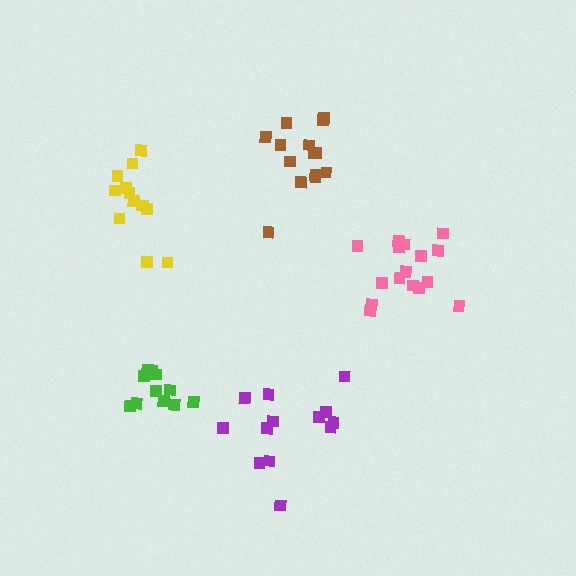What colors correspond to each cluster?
The clusters are colored: green, pink, purple, yellow, brown.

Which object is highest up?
The brown cluster is topmost.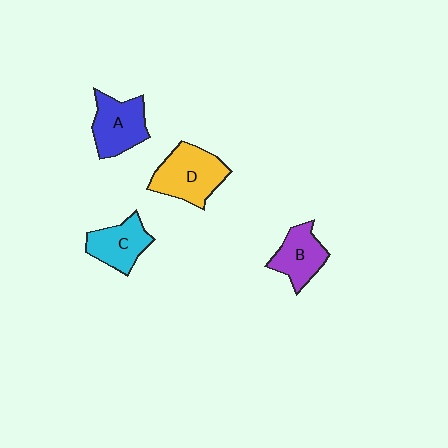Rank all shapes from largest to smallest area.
From largest to smallest: D (yellow), A (blue), C (cyan), B (purple).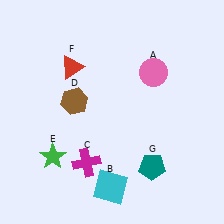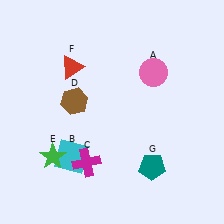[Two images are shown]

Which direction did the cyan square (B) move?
The cyan square (B) moved left.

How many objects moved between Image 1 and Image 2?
1 object moved between the two images.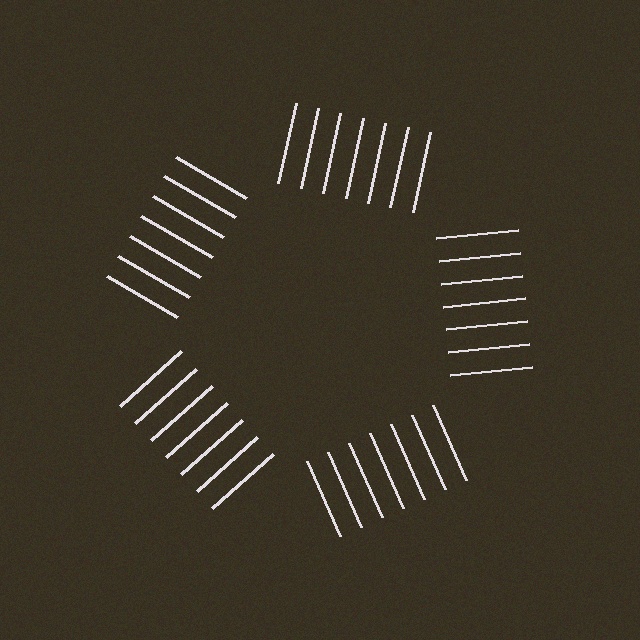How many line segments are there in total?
35 — 7 along each of the 5 edges.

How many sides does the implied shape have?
5 sides — the line-ends trace a pentagon.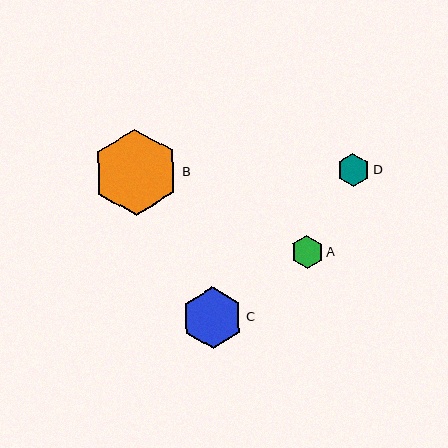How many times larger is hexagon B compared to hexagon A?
Hexagon B is approximately 2.7 times the size of hexagon A.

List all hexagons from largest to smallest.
From largest to smallest: B, C, D, A.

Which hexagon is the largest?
Hexagon B is the largest with a size of approximately 86 pixels.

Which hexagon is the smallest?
Hexagon A is the smallest with a size of approximately 32 pixels.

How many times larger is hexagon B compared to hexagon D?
Hexagon B is approximately 2.6 times the size of hexagon D.